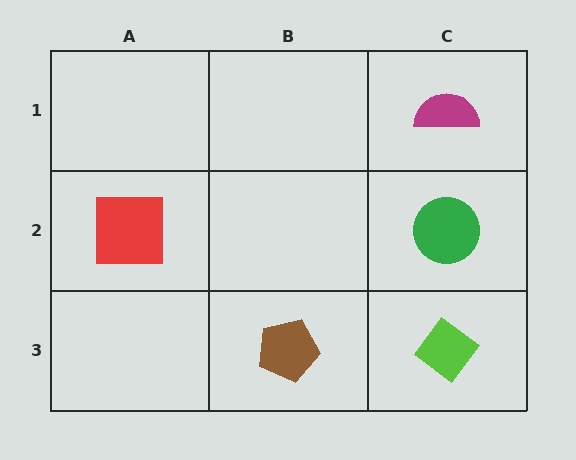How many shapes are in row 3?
2 shapes.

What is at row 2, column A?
A red square.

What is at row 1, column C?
A magenta semicircle.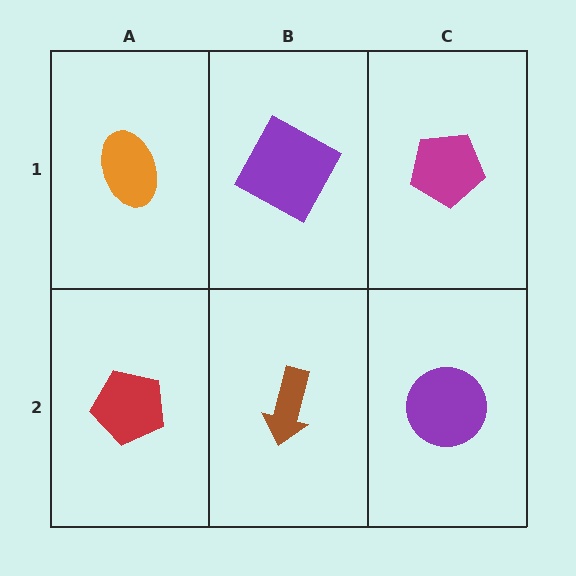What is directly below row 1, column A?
A red pentagon.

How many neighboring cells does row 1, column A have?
2.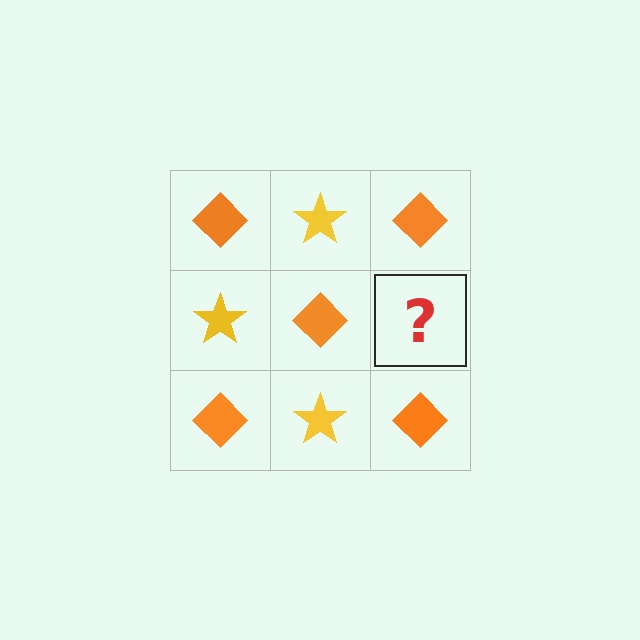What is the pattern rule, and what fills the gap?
The rule is that it alternates orange diamond and yellow star in a checkerboard pattern. The gap should be filled with a yellow star.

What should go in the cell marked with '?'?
The missing cell should contain a yellow star.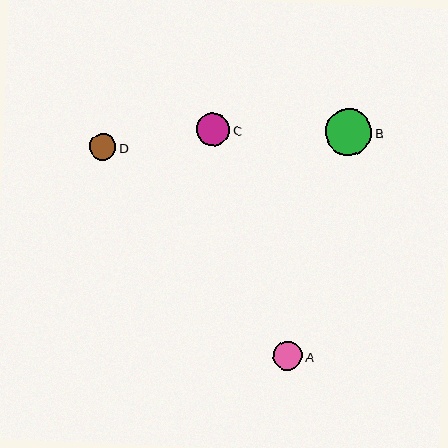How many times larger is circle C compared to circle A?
Circle C is approximately 1.2 times the size of circle A.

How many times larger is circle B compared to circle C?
Circle B is approximately 1.4 times the size of circle C.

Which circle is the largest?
Circle B is the largest with a size of approximately 47 pixels.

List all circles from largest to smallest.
From largest to smallest: B, C, A, D.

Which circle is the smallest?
Circle D is the smallest with a size of approximately 27 pixels.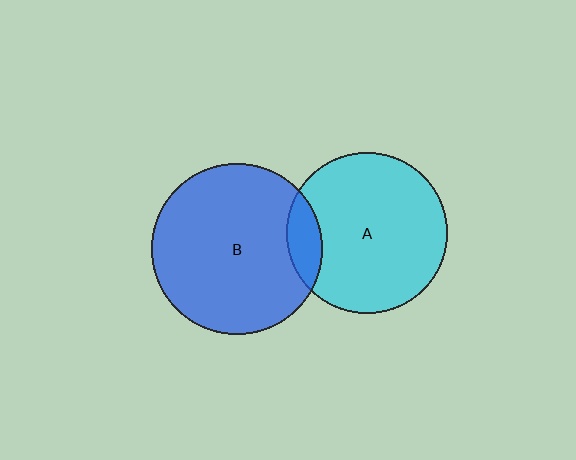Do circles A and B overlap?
Yes.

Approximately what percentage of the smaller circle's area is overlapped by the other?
Approximately 10%.